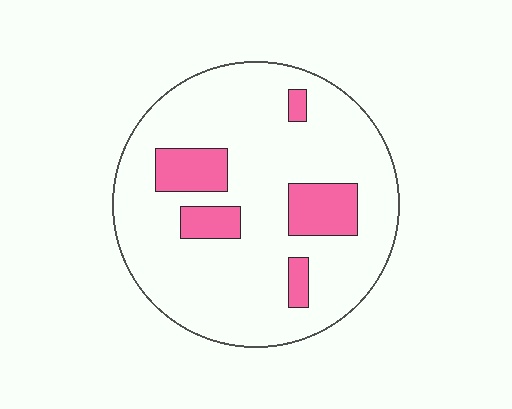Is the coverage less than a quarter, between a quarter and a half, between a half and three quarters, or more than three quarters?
Less than a quarter.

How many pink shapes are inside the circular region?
5.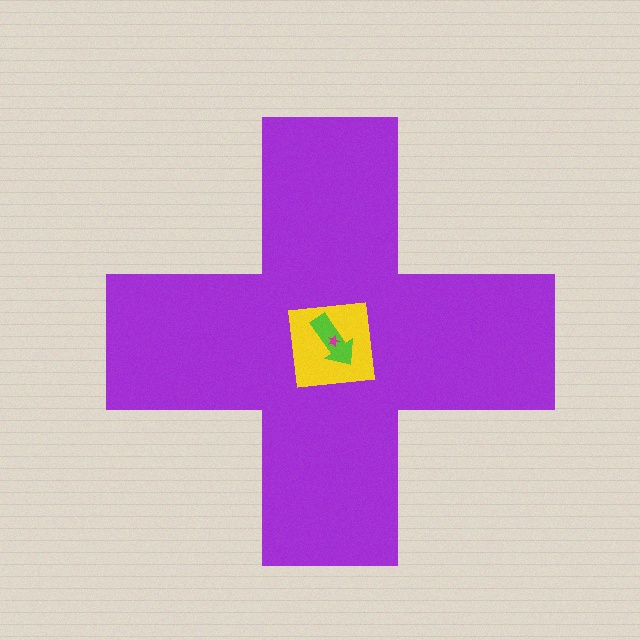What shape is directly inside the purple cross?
The yellow square.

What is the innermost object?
The magenta star.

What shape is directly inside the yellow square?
The lime arrow.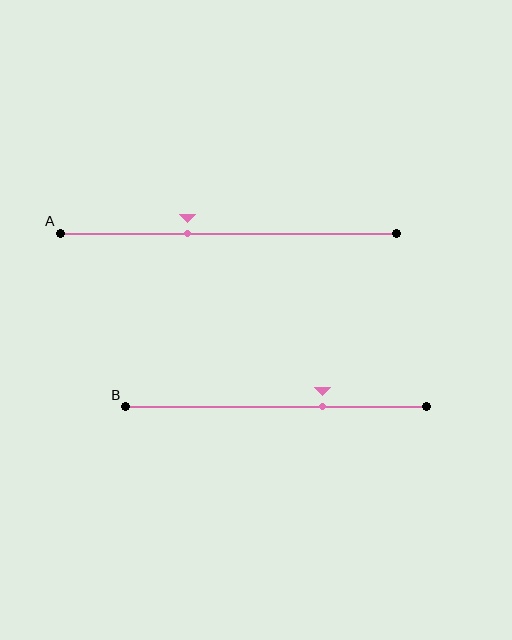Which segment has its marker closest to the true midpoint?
Segment A has its marker closest to the true midpoint.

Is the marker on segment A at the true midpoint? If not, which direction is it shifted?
No, the marker on segment A is shifted to the left by about 12% of the segment length.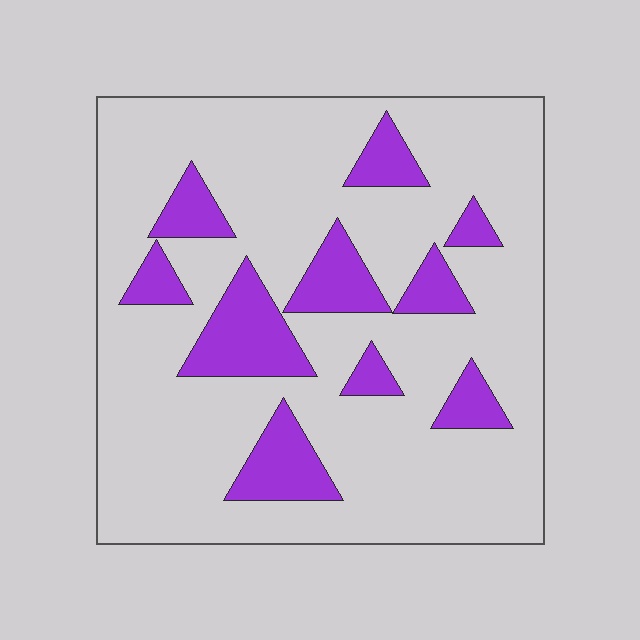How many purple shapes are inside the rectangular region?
10.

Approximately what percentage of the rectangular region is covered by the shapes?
Approximately 20%.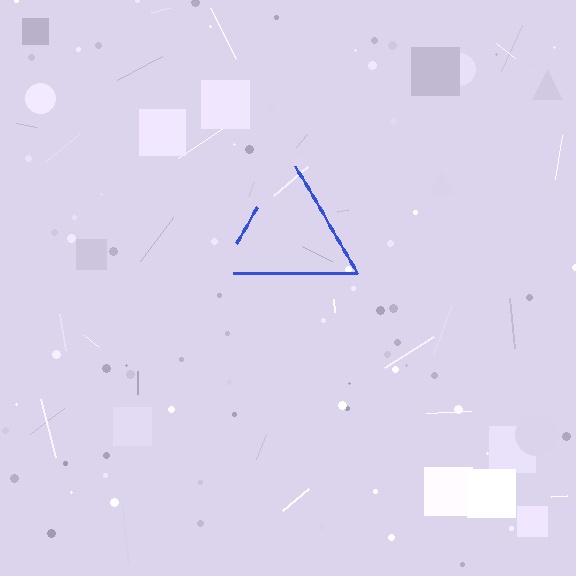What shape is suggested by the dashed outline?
The dashed outline suggests a triangle.